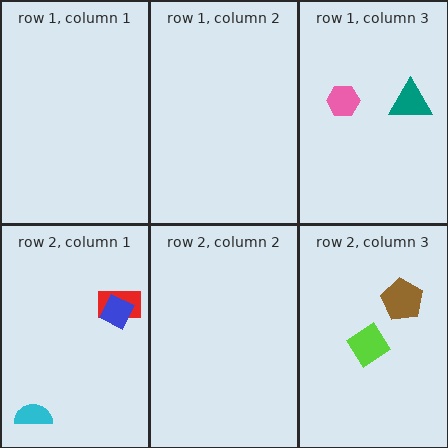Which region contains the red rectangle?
The row 2, column 1 region.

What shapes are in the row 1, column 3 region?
The teal triangle, the pink hexagon.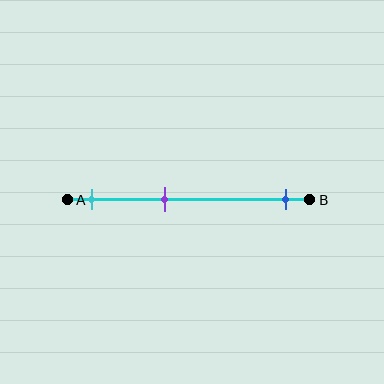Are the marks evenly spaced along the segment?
No, the marks are not evenly spaced.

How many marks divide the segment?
There are 3 marks dividing the segment.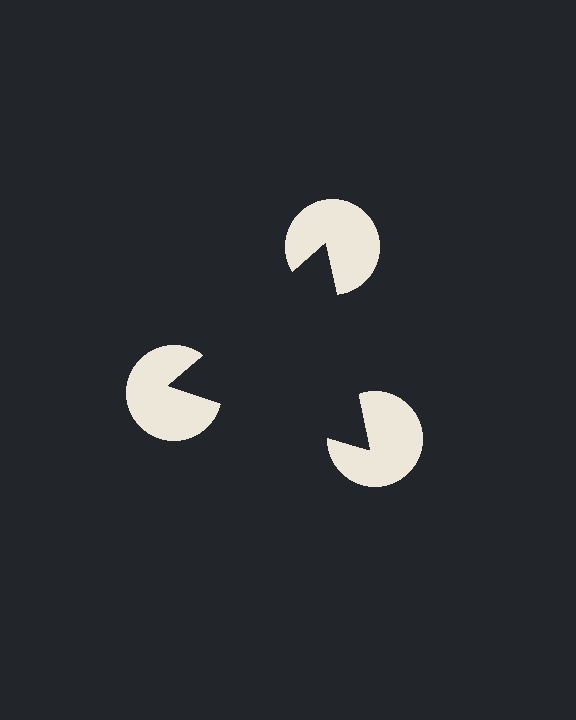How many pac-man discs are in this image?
There are 3 — one at each vertex of the illusory triangle.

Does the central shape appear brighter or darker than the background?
It typically appears slightly darker than the background, even though no actual brightness change is drawn.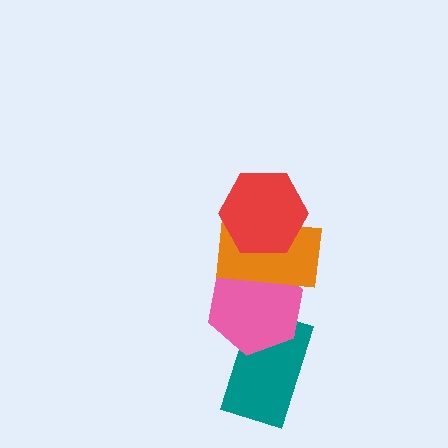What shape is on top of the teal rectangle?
The pink hexagon is on top of the teal rectangle.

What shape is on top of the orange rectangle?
The red hexagon is on top of the orange rectangle.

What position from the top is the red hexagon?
The red hexagon is 1st from the top.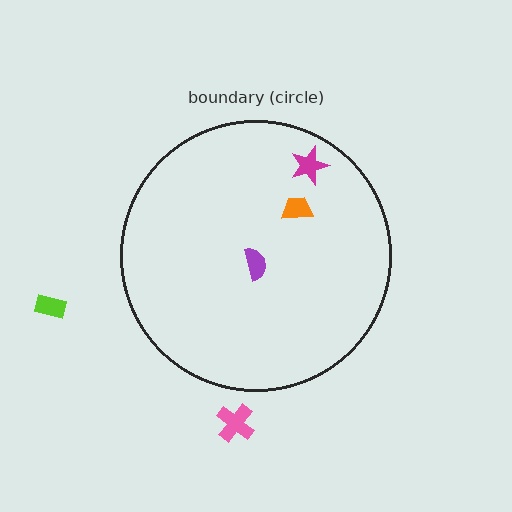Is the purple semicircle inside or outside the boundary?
Inside.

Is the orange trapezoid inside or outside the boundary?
Inside.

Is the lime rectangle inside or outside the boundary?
Outside.